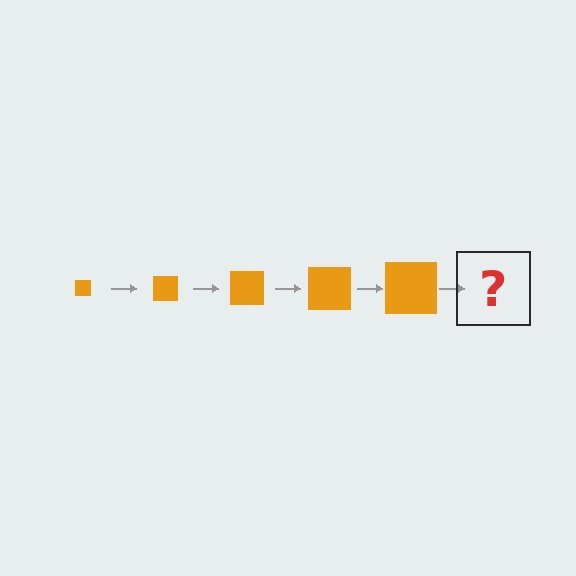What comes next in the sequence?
The next element should be an orange square, larger than the previous one.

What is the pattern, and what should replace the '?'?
The pattern is that the square gets progressively larger each step. The '?' should be an orange square, larger than the previous one.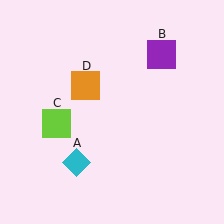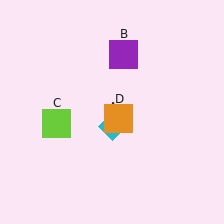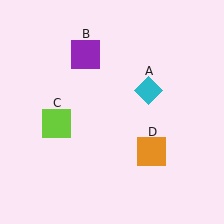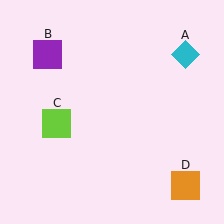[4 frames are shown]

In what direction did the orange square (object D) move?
The orange square (object D) moved down and to the right.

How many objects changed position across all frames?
3 objects changed position: cyan diamond (object A), purple square (object B), orange square (object D).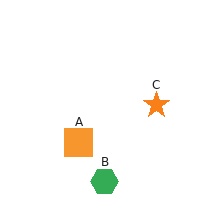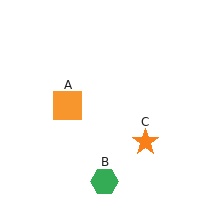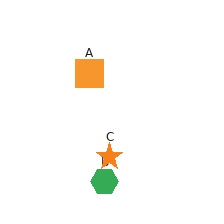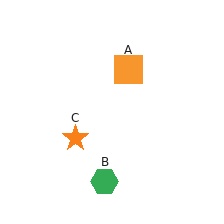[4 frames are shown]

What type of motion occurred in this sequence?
The orange square (object A), orange star (object C) rotated clockwise around the center of the scene.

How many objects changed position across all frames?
2 objects changed position: orange square (object A), orange star (object C).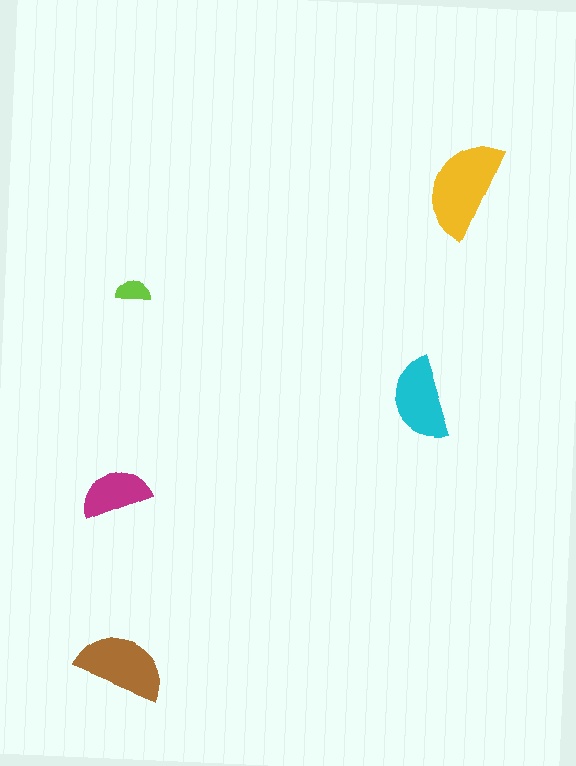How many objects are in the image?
There are 5 objects in the image.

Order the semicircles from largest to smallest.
the yellow one, the brown one, the cyan one, the magenta one, the lime one.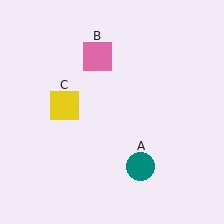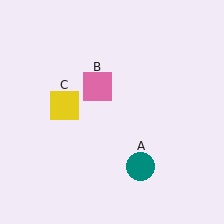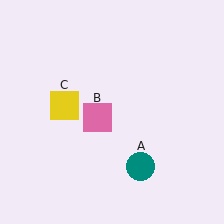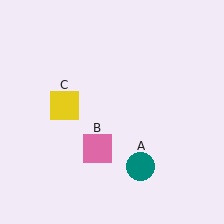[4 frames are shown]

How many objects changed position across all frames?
1 object changed position: pink square (object B).